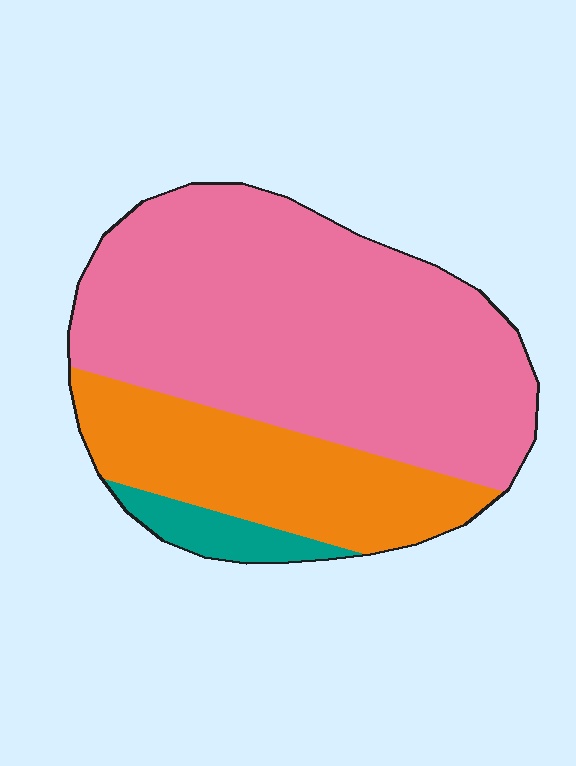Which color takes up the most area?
Pink, at roughly 65%.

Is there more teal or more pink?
Pink.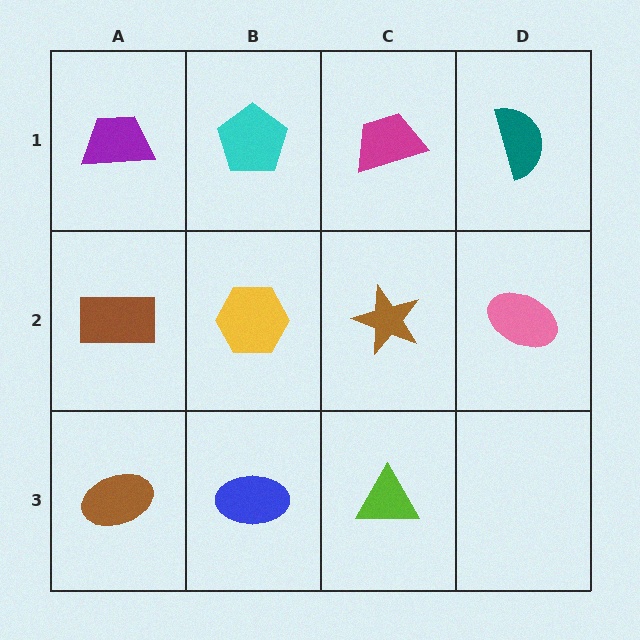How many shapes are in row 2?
4 shapes.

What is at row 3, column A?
A brown ellipse.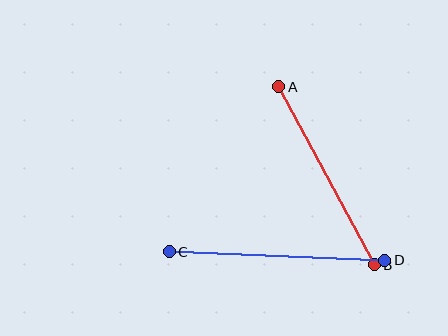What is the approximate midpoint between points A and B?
The midpoint is at approximately (326, 176) pixels.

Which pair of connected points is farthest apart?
Points C and D are farthest apart.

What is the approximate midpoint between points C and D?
The midpoint is at approximately (277, 256) pixels.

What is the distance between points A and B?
The distance is approximately 202 pixels.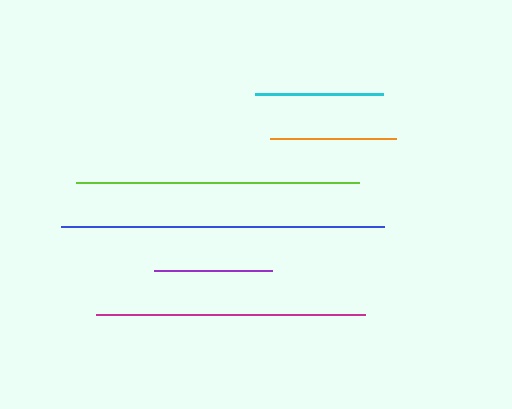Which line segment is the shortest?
The purple line is the shortest at approximately 118 pixels.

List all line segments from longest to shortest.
From longest to shortest: blue, lime, magenta, cyan, orange, purple.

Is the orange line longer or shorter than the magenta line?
The magenta line is longer than the orange line.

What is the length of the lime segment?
The lime segment is approximately 283 pixels long.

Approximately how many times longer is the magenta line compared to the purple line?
The magenta line is approximately 2.3 times the length of the purple line.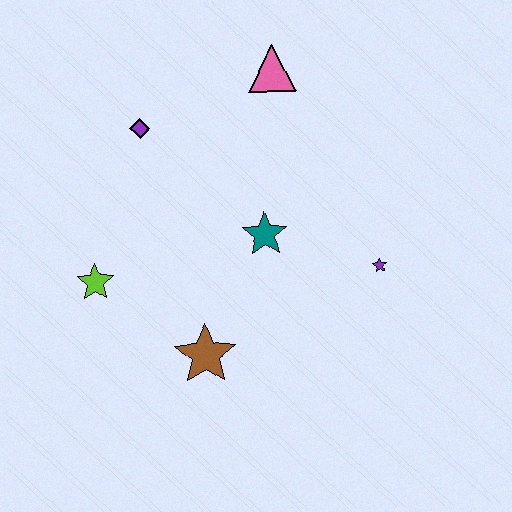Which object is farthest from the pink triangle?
The brown star is farthest from the pink triangle.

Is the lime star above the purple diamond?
No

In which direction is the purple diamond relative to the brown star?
The purple diamond is above the brown star.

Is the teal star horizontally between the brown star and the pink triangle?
Yes